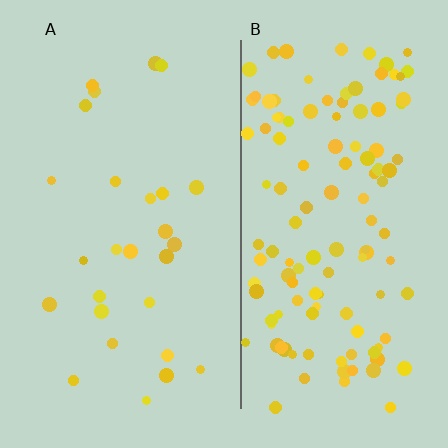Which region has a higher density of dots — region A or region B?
B (the right).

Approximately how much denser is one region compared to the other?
Approximately 4.7× — region B over region A.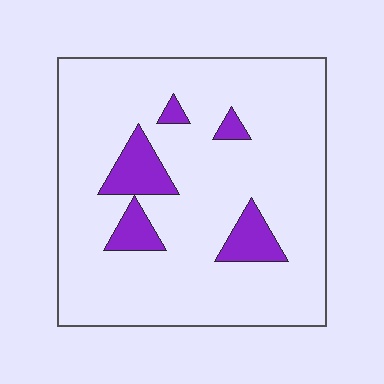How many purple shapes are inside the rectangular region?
5.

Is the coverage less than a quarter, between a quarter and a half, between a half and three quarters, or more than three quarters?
Less than a quarter.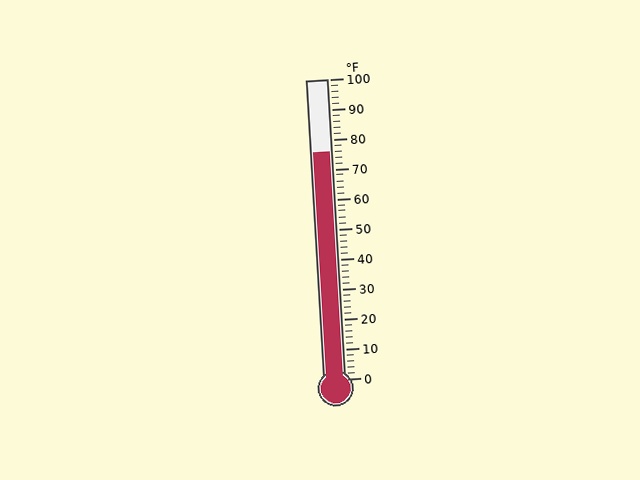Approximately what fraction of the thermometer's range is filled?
The thermometer is filled to approximately 75% of its range.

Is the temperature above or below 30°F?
The temperature is above 30°F.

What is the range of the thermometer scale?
The thermometer scale ranges from 0°F to 100°F.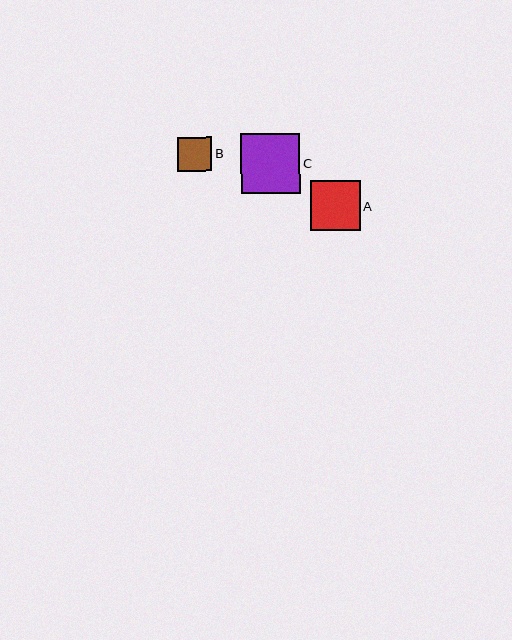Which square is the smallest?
Square B is the smallest with a size of approximately 34 pixels.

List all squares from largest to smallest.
From largest to smallest: C, A, B.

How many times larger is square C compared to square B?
Square C is approximately 1.7 times the size of square B.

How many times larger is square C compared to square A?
Square C is approximately 1.2 times the size of square A.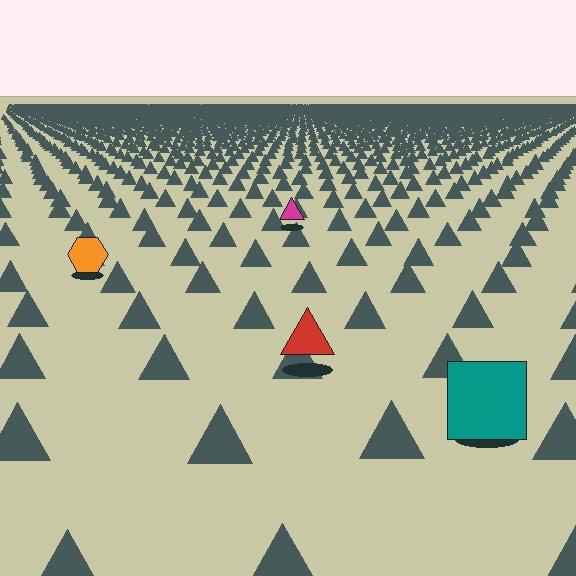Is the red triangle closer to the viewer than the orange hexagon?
Yes. The red triangle is closer — you can tell from the texture gradient: the ground texture is coarser near it.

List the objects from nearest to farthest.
From nearest to farthest: the teal square, the red triangle, the orange hexagon, the magenta triangle.